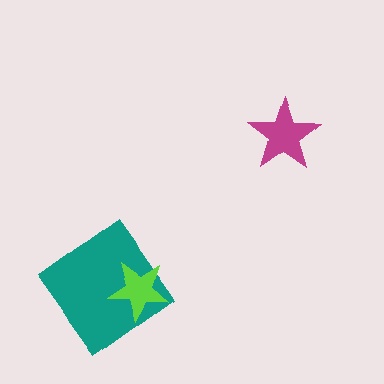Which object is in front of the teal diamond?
The lime star is in front of the teal diamond.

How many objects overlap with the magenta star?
0 objects overlap with the magenta star.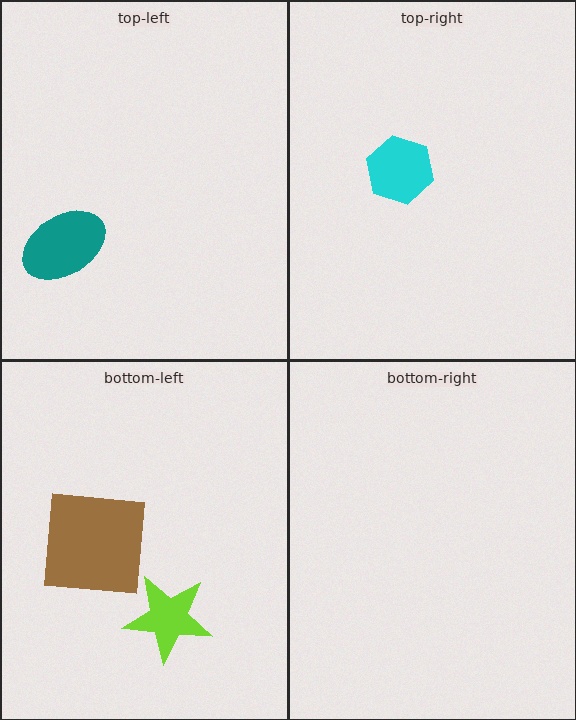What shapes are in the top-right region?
The cyan hexagon.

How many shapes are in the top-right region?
1.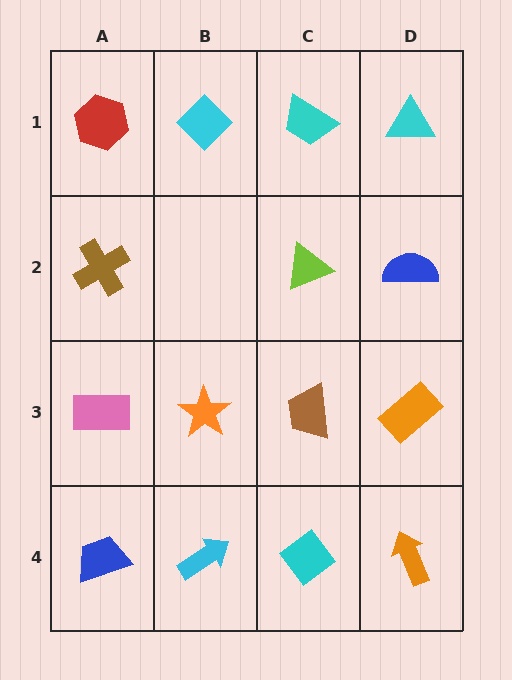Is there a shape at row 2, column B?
No, that cell is empty.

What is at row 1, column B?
A cyan diamond.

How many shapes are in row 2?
3 shapes.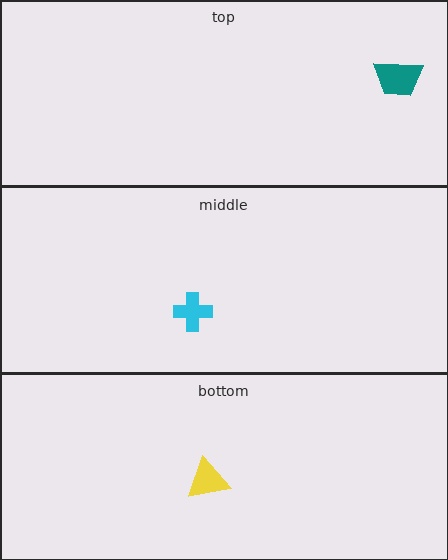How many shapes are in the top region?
1.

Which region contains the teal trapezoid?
The top region.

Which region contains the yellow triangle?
The bottom region.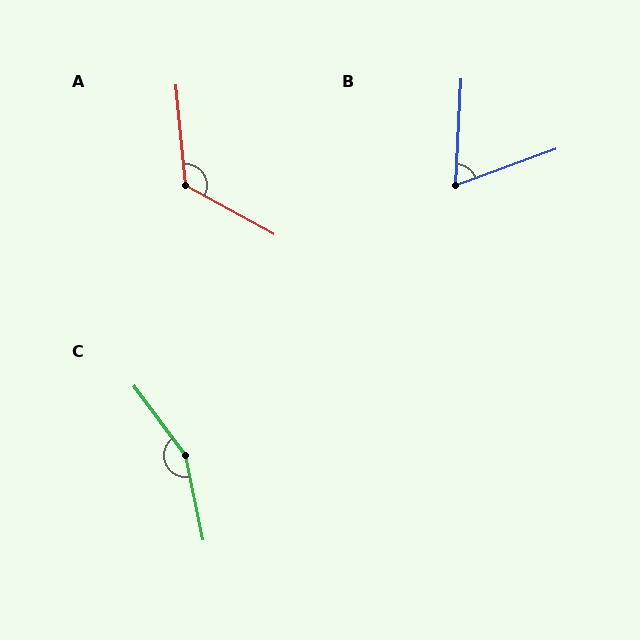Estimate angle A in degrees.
Approximately 124 degrees.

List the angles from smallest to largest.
B (67°), A (124°), C (155°).